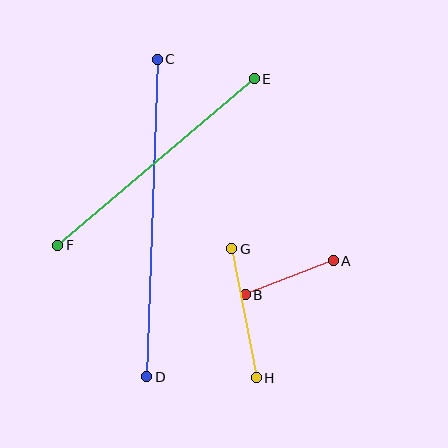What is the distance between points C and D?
The distance is approximately 318 pixels.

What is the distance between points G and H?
The distance is approximately 131 pixels.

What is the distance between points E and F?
The distance is approximately 257 pixels.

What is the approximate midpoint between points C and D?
The midpoint is at approximately (152, 218) pixels.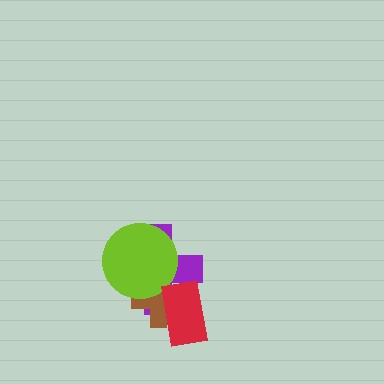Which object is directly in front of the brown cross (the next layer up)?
The lime circle is directly in front of the brown cross.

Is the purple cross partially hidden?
Yes, it is partially covered by another shape.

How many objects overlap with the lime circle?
2 objects overlap with the lime circle.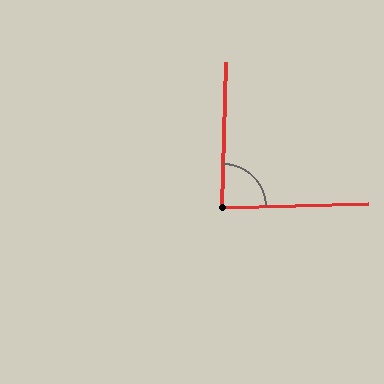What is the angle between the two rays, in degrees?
Approximately 87 degrees.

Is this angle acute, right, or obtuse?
It is approximately a right angle.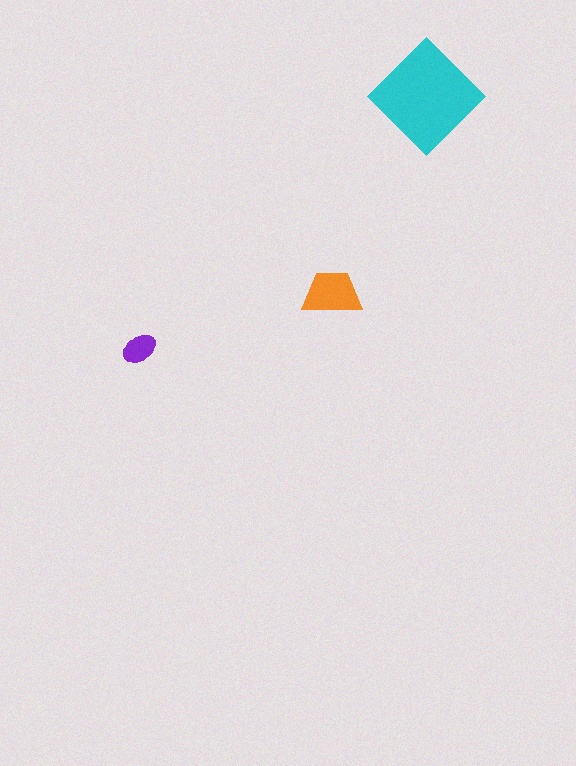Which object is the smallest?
The purple ellipse.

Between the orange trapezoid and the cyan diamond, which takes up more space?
The cyan diamond.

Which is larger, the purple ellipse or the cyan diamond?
The cyan diamond.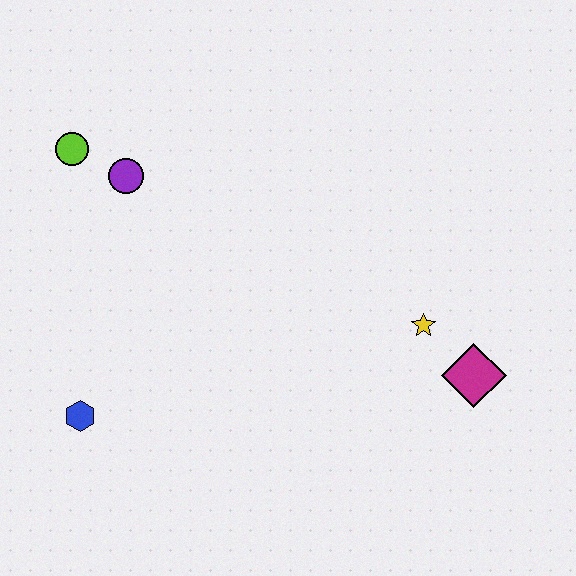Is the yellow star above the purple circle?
No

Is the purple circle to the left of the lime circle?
No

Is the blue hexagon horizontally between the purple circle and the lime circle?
Yes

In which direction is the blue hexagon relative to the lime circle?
The blue hexagon is below the lime circle.